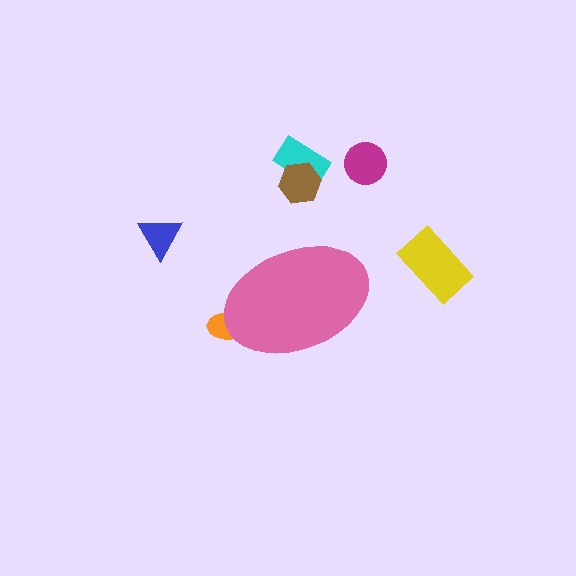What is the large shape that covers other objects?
A pink ellipse.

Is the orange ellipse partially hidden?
Yes, the orange ellipse is partially hidden behind the pink ellipse.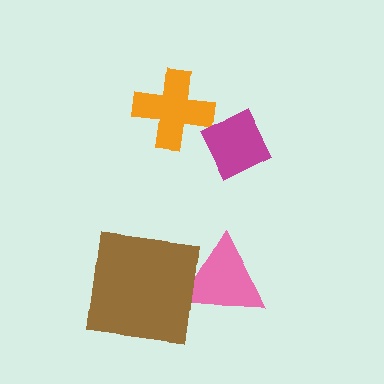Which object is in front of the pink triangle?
The brown square is in front of the pink triangle.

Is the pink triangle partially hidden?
Yes, it is partially covered by another shape.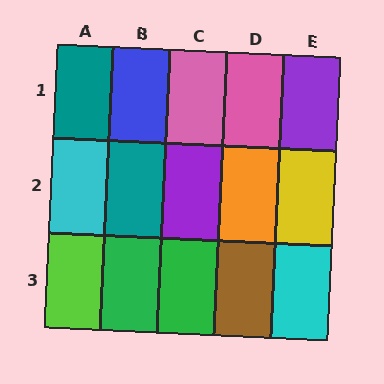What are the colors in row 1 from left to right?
Teal, blue, pink, pink, purple.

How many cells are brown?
1 cell is brown.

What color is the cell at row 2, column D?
Orange.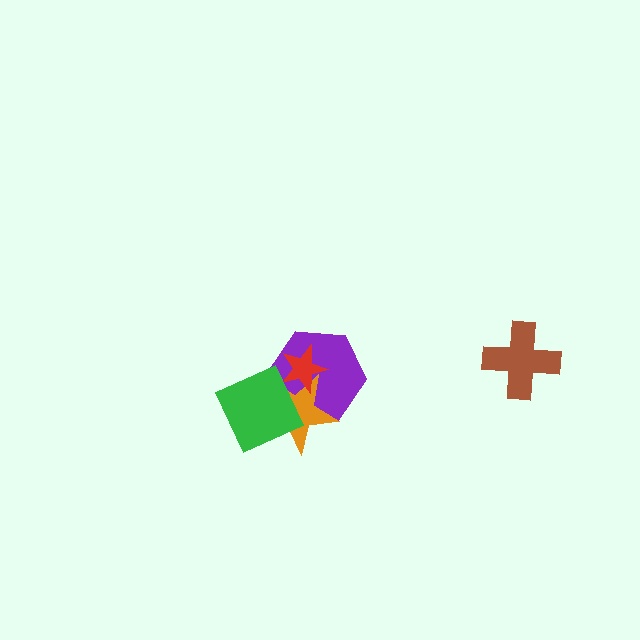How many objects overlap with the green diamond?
3 objects overlap with the green diamond.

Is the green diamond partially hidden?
No, no other shape covers it.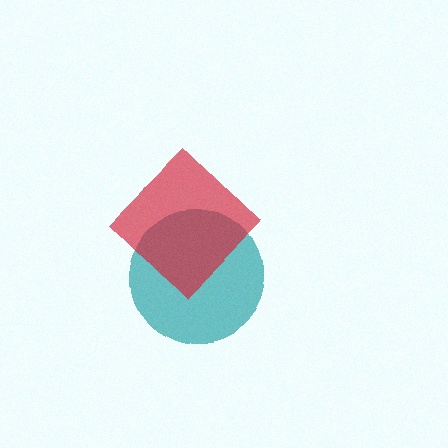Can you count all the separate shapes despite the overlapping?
Yes, there are 2 separate shapes.